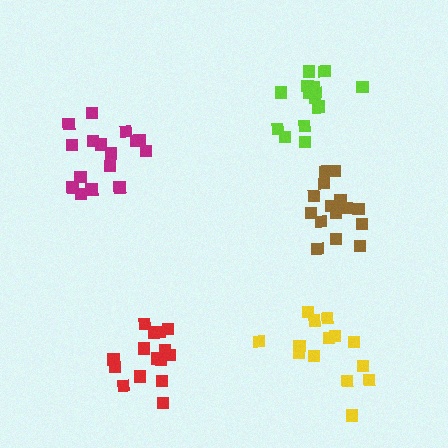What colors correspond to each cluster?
The clusters are colored: yellow, magenta, lime, red, brown.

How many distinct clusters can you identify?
There are 5 distinct clusters.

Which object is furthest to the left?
The magenta cluster is leftmost.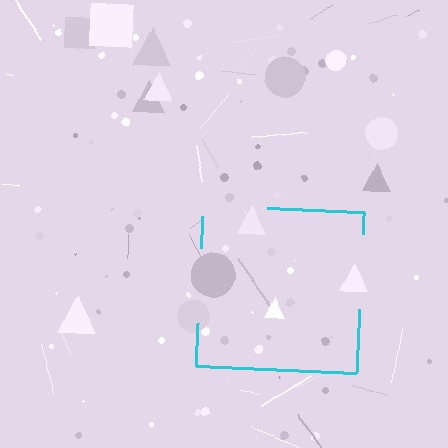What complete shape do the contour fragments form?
The contour fragments form a square.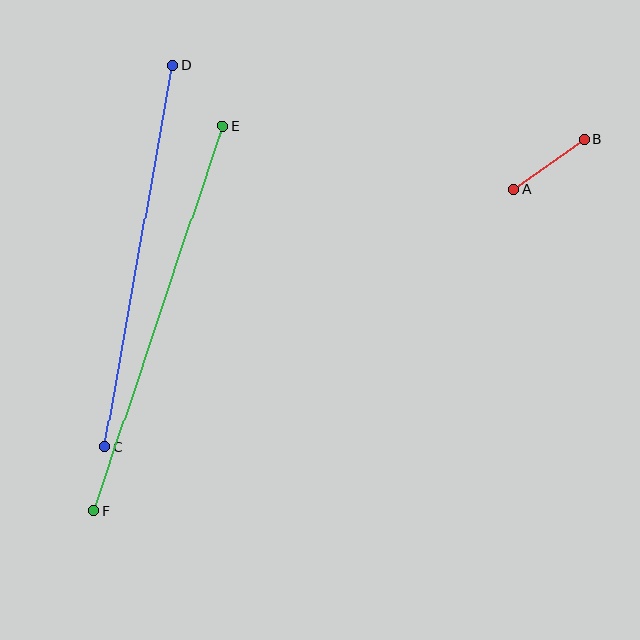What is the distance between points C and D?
The distance is approximately 387 pixels.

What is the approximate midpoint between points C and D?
The midpoint is at approximately (139, 256) pixels.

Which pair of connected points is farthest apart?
Points E and F are farthest apart.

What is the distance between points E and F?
The distance is approximately 406 pixels.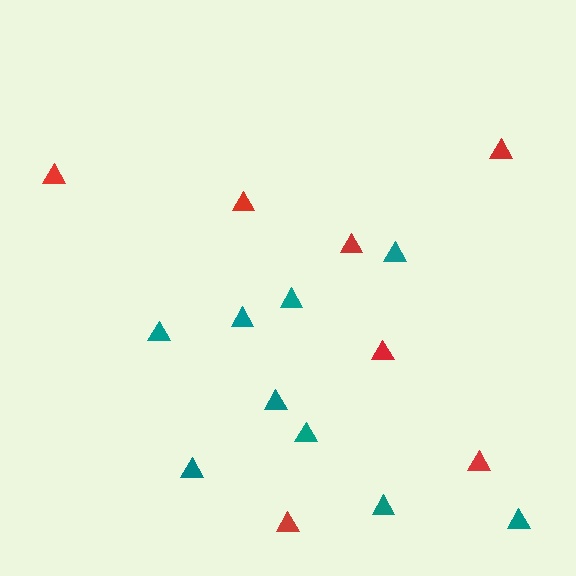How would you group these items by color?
There are 2 groups: one group of red triangles (7) and one group of teal triangles (9).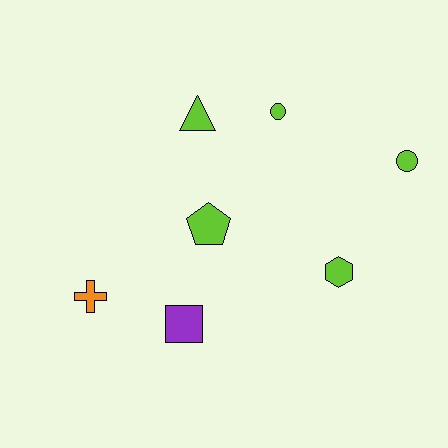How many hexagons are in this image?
There is 1 hexagon.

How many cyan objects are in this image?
There are no cyan objects.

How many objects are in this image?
There are 7 objects.